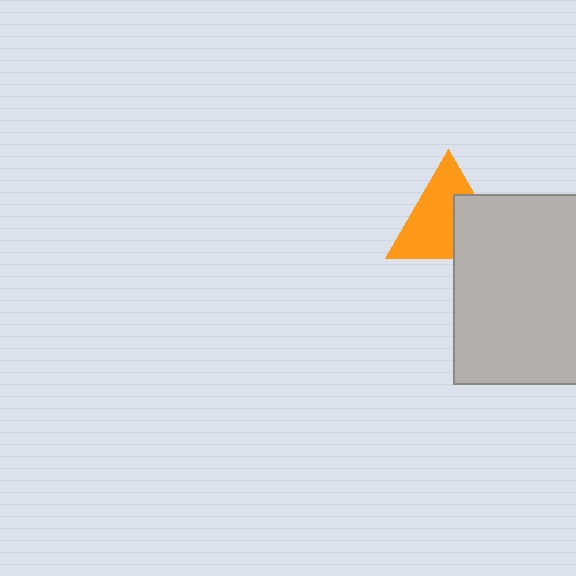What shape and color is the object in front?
The object in front is a light gray rectangle.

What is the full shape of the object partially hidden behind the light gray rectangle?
The partially hidden object is an orange triangle.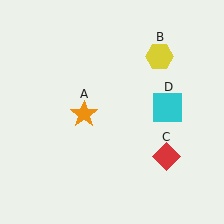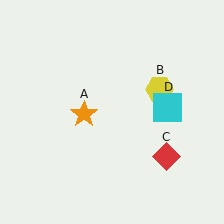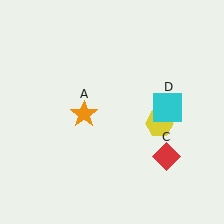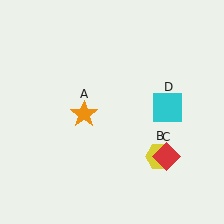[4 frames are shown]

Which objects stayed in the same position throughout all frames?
Orange star (object A) and red diamond (object C) and cyan square (object D) remained stationary.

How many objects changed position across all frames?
1 object changed position: yellow hexagon (object B).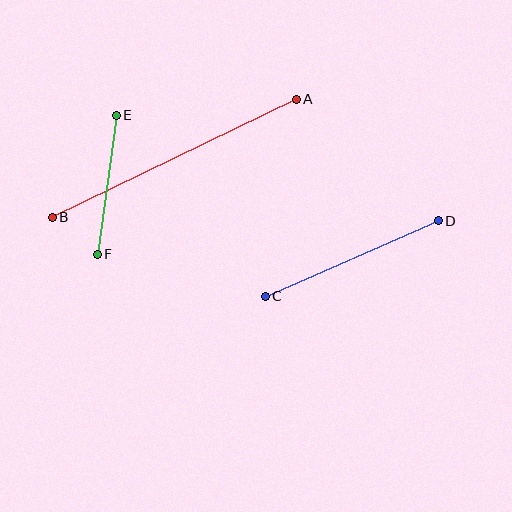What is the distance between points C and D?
The distance is approximately 189 pixels.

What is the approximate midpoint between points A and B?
The midpoint is at approximately (174, 158) pixels.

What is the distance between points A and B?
The distance is approximately 271 pixels.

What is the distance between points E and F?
The distance is approximately 140 pixels.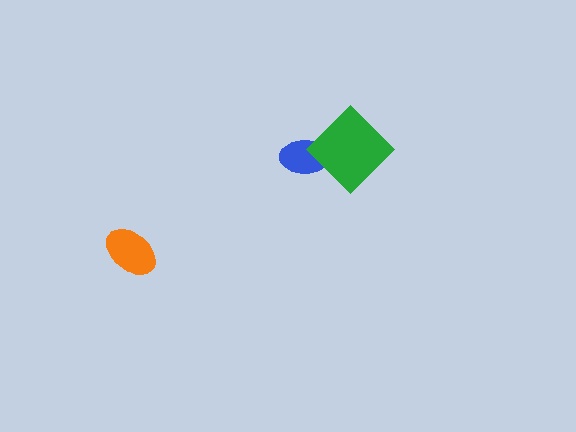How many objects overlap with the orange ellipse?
0 objects overlap with the orange ellipse.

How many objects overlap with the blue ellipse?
1 object overlaps with the blue ellipse.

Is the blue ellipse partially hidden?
Yes, it is partially covered by another shape.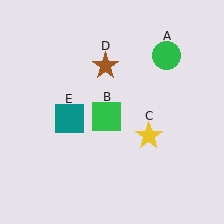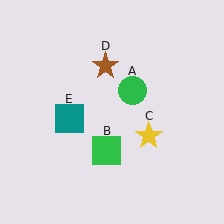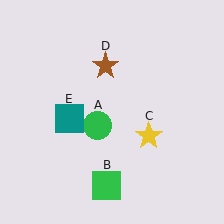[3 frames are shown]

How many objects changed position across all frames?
2 objects changed position: green circle (object A), green square (object B).